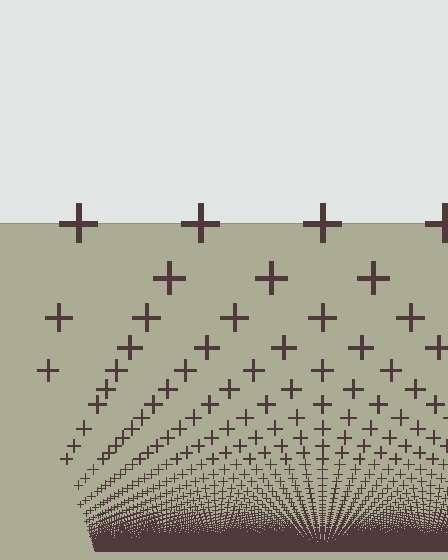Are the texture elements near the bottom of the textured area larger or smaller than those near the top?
Smaller. The gradient is inverted — elements near the bottom are smaller and denser.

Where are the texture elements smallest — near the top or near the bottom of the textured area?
Near the bottom.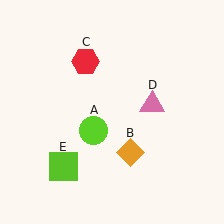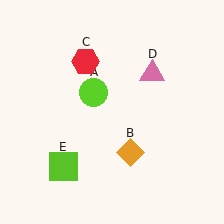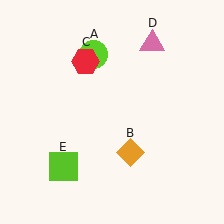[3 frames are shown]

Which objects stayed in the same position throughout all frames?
Orange diamond (object B) and red hexagon (object C) and lime square (object E) remained stationary.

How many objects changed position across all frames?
2 objects changed position: lime circle (object A), pink triangle (object D).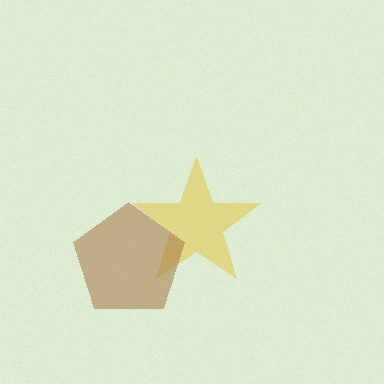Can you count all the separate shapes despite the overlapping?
Yes, there are 2 separate shapes.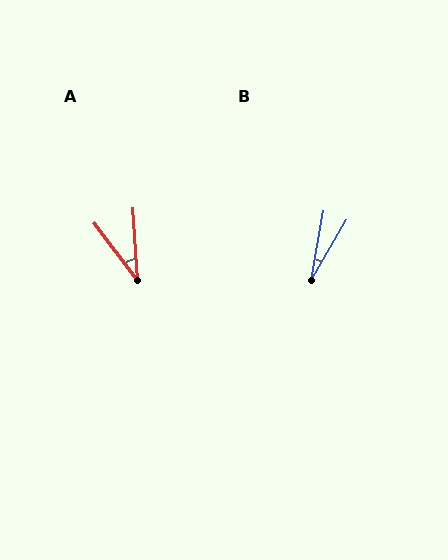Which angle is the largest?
A, at approximately 33 degrees.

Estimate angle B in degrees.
Approximately 20 degrees.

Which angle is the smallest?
B, at approximately 20 degrees.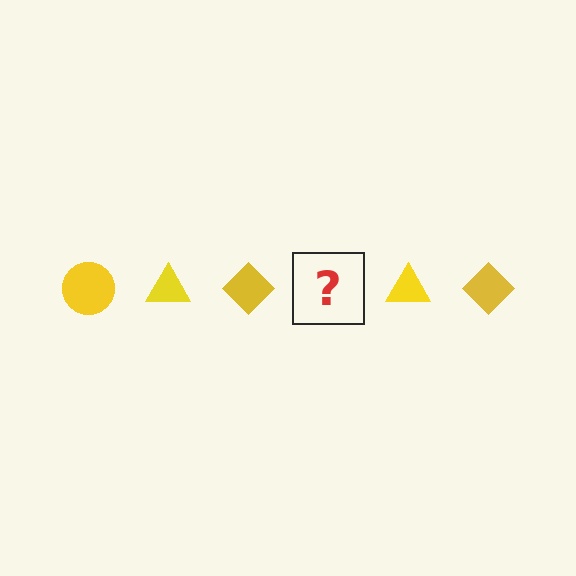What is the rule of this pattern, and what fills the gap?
The rule is that the pattern cycles through circle, triangle, diamond shapes in yellow. The gap should be filled with a yellow circle.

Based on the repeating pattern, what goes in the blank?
The blank should be a yellow circle.